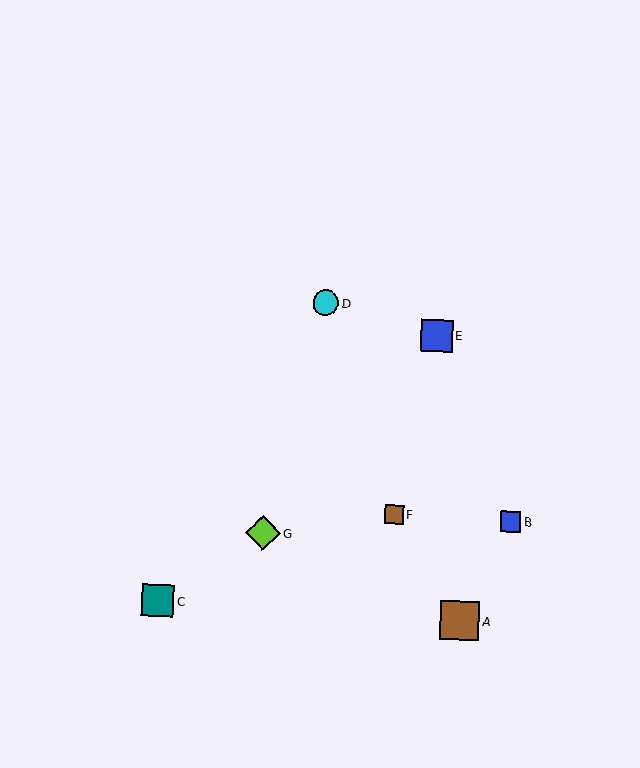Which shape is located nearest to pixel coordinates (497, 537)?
The blue square (labeled B) at (510, 522) is nearest to that location.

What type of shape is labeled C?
Shape C is a teal square.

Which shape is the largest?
The brown square (labeled A) is the largest.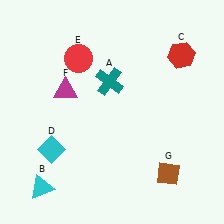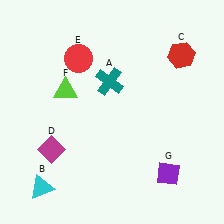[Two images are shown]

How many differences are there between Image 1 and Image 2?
There are 3 differences between the two images.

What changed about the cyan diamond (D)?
In Image 1, D is cyan. In Image 2, it changed to magenta.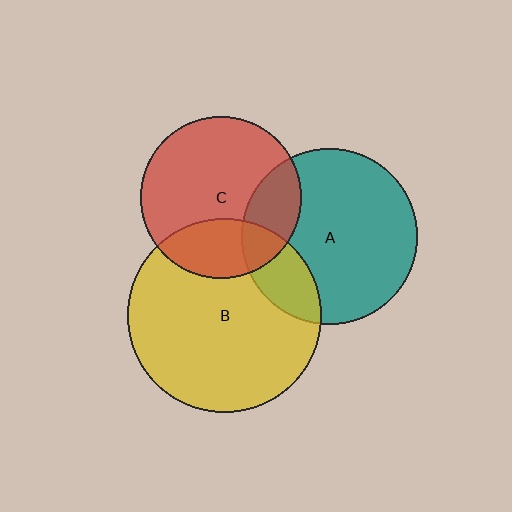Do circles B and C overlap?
Yes.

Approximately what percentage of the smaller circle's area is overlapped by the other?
Approximately 25%.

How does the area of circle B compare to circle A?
Approximately 1.2 times.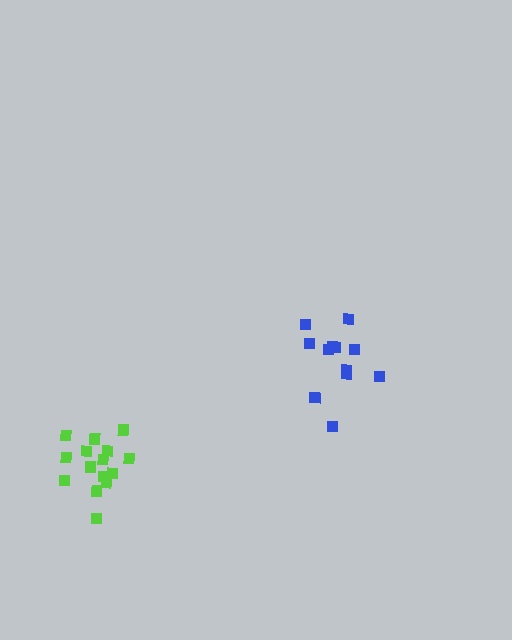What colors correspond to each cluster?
The clusters are colored: lime, blue.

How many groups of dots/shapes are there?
There are 2 groups.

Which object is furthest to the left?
The lime cluster is leftmost.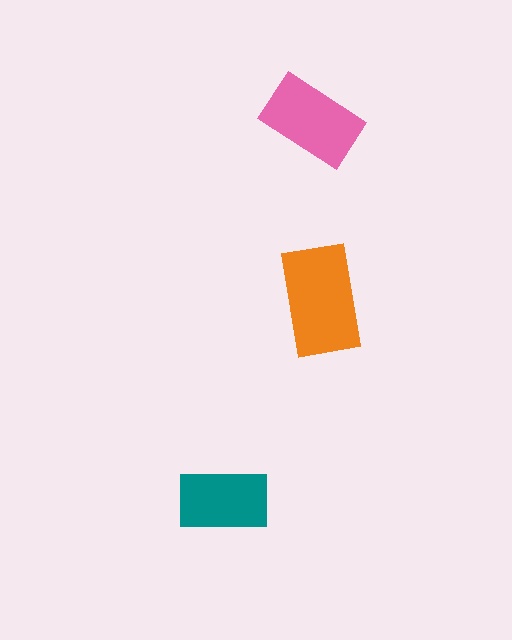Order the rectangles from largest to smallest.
the orange one, the pink one, the teal one.